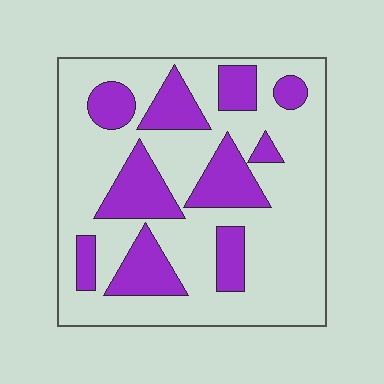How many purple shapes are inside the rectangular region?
10.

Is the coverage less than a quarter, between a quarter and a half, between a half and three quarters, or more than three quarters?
Between a quarter and a half.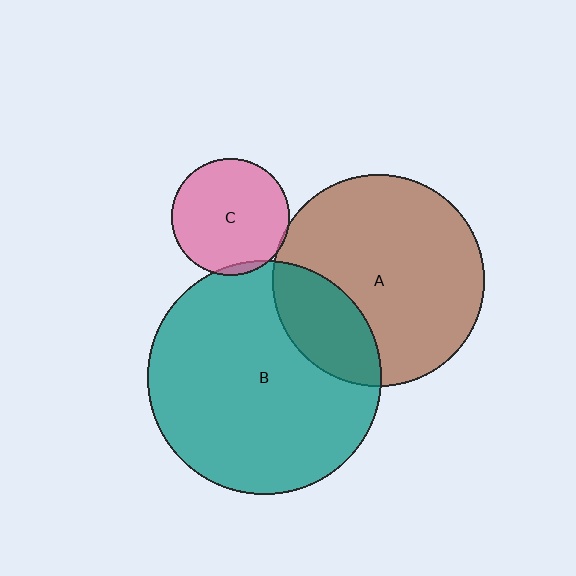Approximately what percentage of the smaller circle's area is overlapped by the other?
Approximately 5%.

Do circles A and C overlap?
Yes.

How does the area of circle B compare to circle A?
Approximately 1.2 times.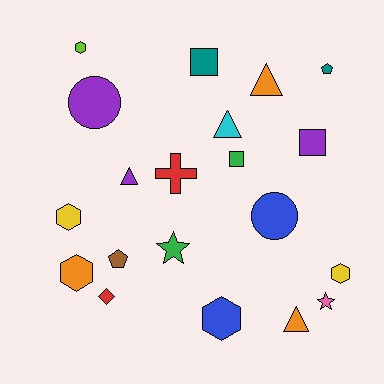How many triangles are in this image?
There are 4 triangles.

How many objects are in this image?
There are 20 objects.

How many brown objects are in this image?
There is 1 brown object.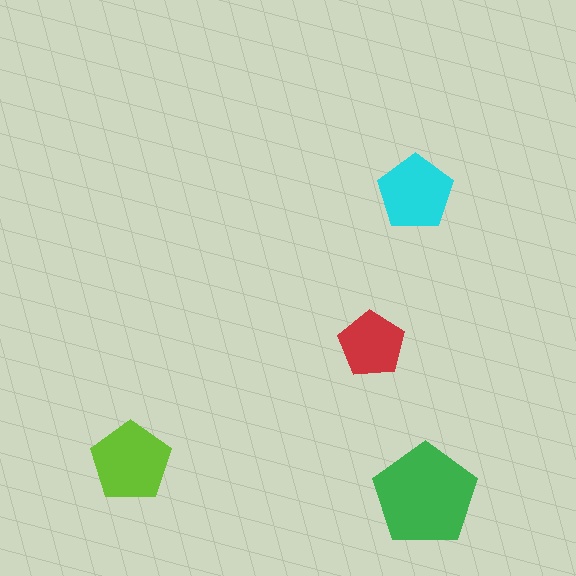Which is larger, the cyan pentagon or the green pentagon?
The green one.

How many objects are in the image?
There are 4 objects in the image.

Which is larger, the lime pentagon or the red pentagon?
The lime one.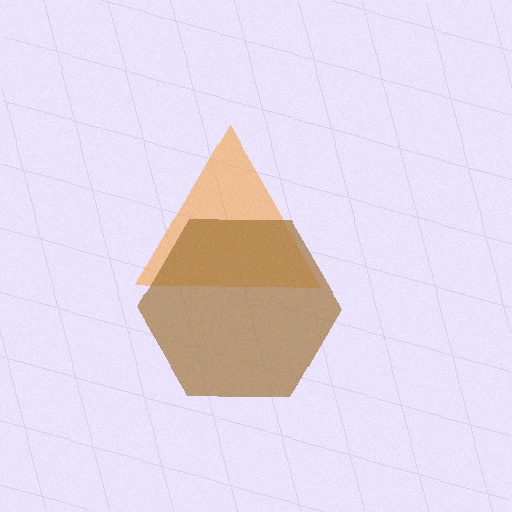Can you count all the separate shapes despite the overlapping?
Yes, there are 2 separate shapes.